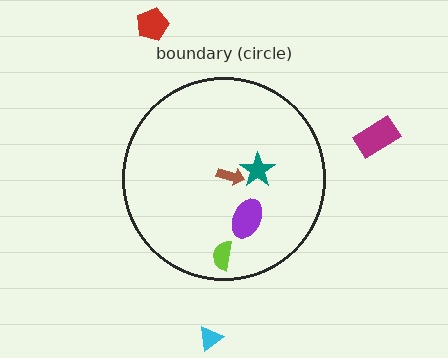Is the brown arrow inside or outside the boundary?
Inside.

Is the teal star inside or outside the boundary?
Inside.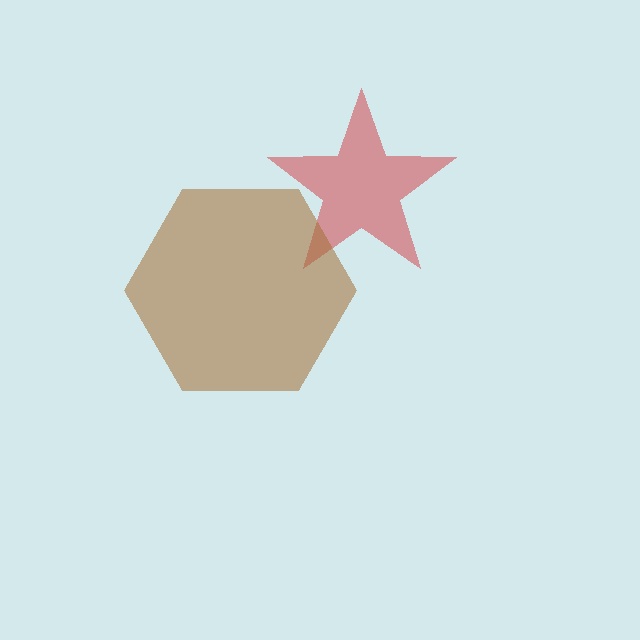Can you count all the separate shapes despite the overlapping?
Yes, there are 2 separate shapes.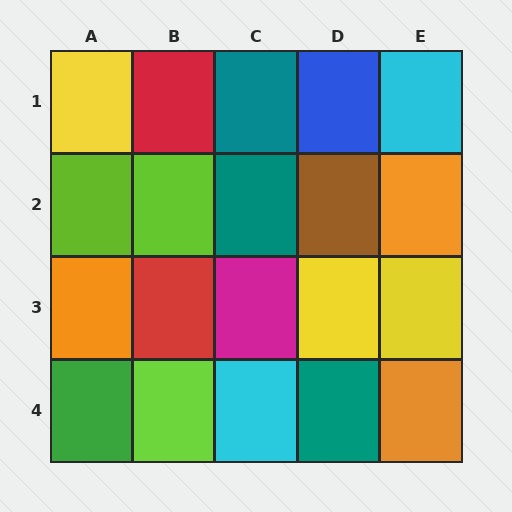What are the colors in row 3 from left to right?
Orange, red, magenta, yellow, yellow.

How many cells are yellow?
3 cells are yellow.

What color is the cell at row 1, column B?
Red.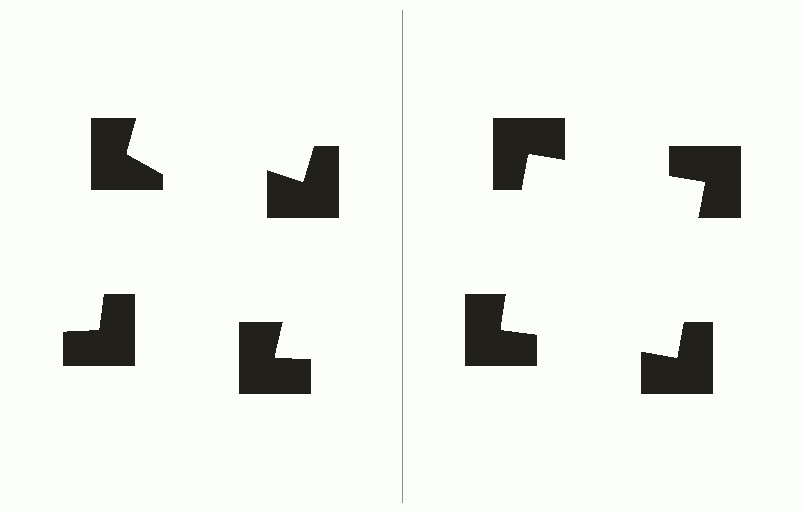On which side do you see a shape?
An illusory square appears on the right side. On the left side the wedge cuts are rotated, so no coherent shape forms.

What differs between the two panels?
The notched squares are positioned identically on both sides; only the wedge orientations differ. On the right they align to a square; on the left they are misaligned.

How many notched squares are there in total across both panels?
8 — 4 on each side.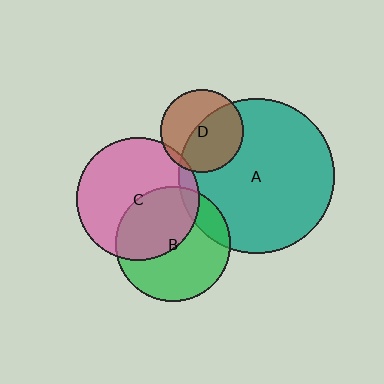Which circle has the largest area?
Circle A (teal).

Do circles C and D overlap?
Yes.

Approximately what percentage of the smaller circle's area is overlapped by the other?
Approximately 5%.